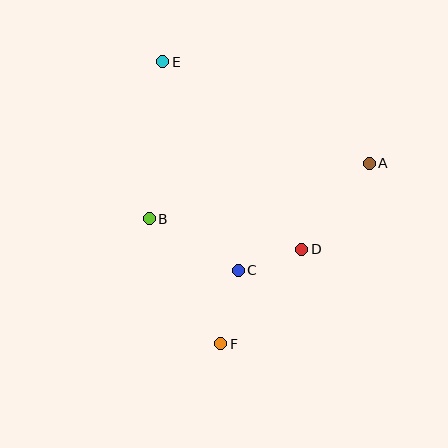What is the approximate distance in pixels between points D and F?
The distance between D and F is approximately 124 pixels.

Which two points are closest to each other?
Points C and D are closest to each other.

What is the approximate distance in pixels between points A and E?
The distance between A and E is approximately 230 pixels.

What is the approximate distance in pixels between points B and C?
The distance between B and C is approximately 103 pixels.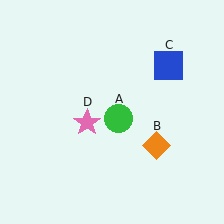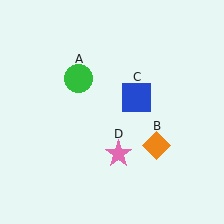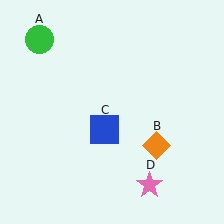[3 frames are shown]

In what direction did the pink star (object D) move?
The pink star (object D) moved down and to the right.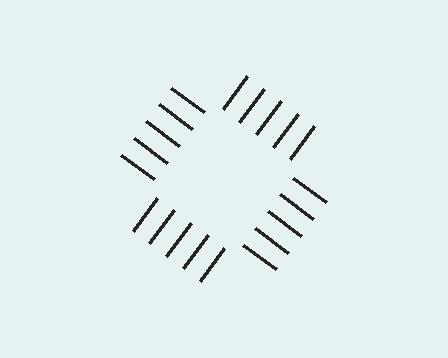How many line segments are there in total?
20 — 5 along each of the 4 edges.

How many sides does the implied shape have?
4 sides — the line-ends trace a square.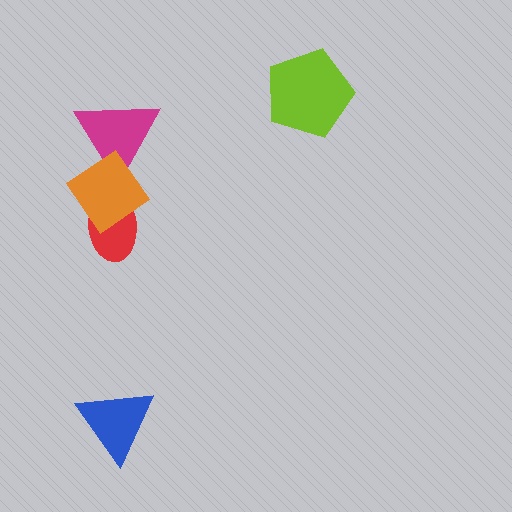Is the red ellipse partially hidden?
Yes, it is partially covered by another shape.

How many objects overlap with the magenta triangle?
1 object overlaps with the magenta triangle.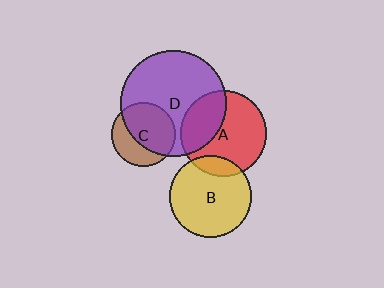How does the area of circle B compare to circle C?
Approximately 1.6 times.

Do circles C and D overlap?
Yes.